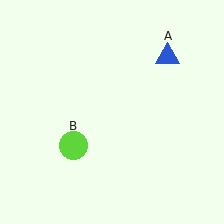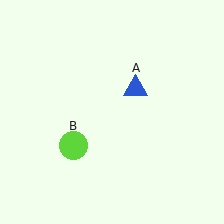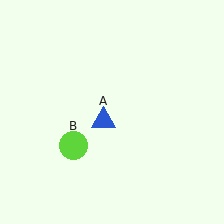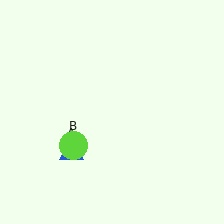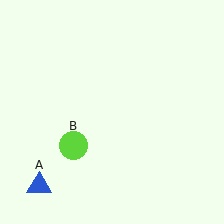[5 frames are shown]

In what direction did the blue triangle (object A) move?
The blue triangle (object A) moved down and to the left.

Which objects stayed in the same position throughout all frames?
Lime circle (object B) remained stationary.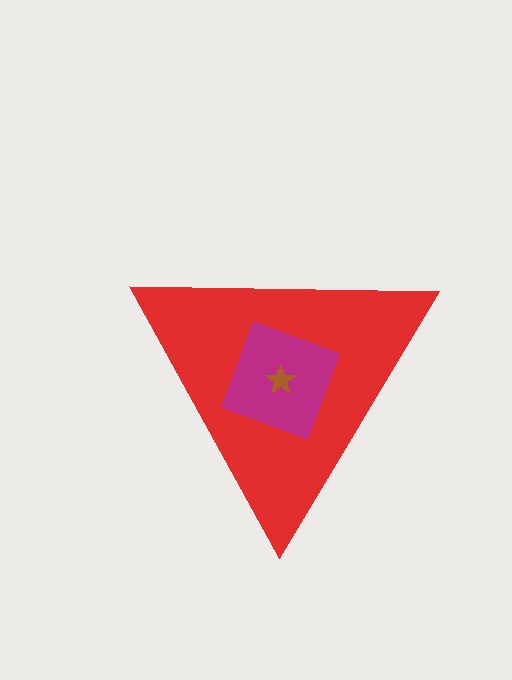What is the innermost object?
The brown star.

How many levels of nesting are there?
3.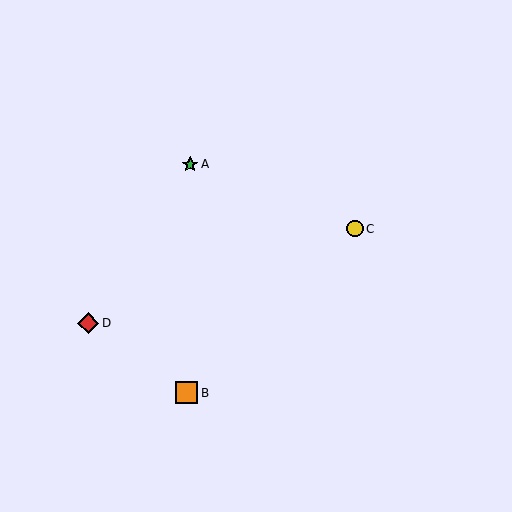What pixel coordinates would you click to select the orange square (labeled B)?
Click at (187, 393) to select the orange square B.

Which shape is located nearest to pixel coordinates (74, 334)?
The red diamond (labeled D) at (88, 324) is nearest to that location.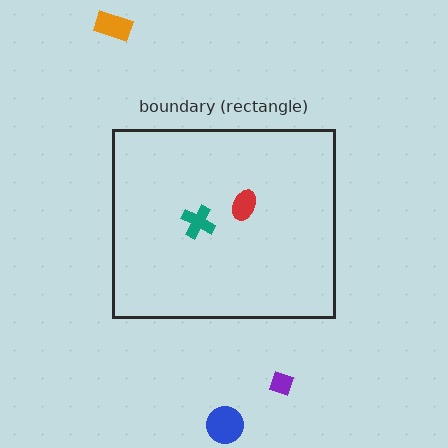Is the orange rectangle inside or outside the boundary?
Outside.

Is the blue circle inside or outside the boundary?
Outside.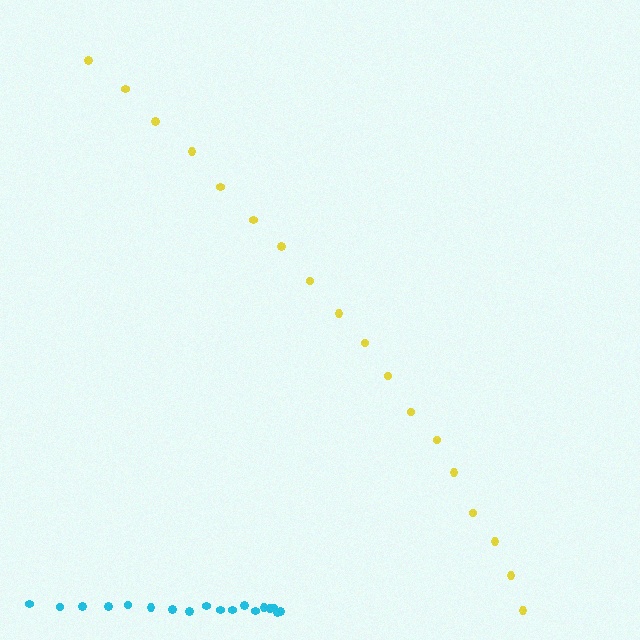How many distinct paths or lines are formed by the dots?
There are 2 distinct paths.